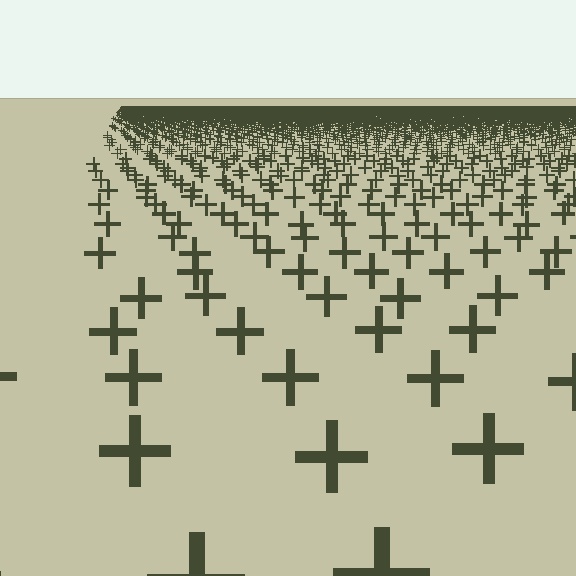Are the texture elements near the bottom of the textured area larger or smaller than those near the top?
Larger. Near the bottom, elements are closer to the viewer and appear at a bigger on-screen size.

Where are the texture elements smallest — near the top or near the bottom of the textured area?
Near the top.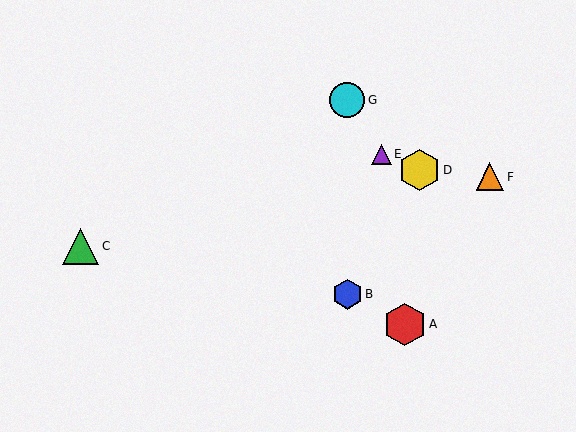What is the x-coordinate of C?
Object C is at x≈81.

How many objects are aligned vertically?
2 objects (B, G) are aligned vertically.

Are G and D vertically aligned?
No, G is at x≈347 and D is at x≈419.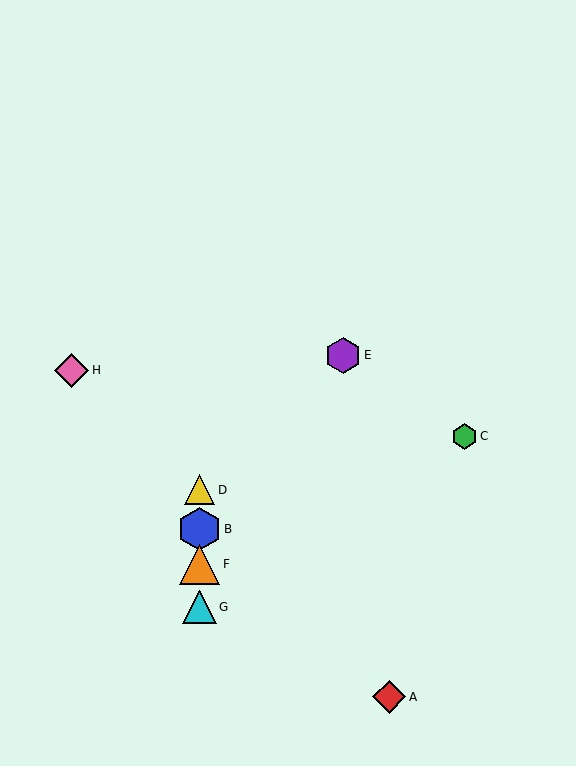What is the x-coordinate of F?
Object F is at x≈199.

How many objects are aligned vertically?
4 objects (B, D, F, G) are aligned vertically.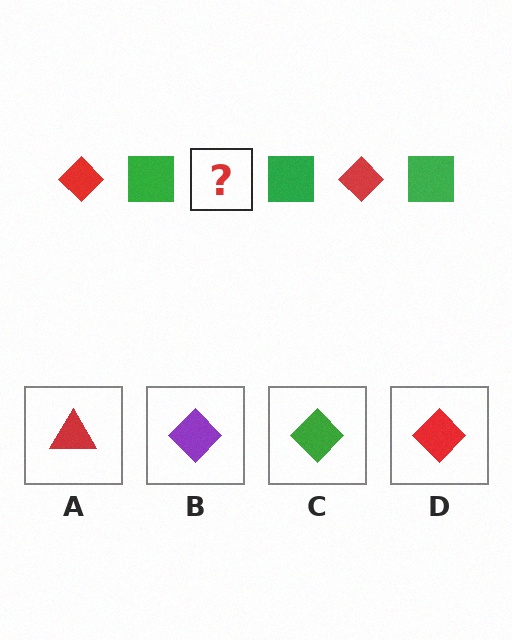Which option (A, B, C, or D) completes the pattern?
D.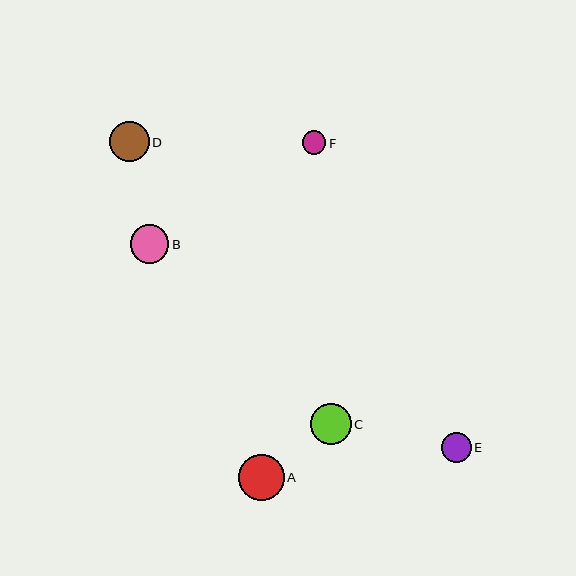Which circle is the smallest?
Circle F is the smallest with a size of approximately 23 pixels.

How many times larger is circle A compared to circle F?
Circle A is approximately 1.9 times the size of circle F.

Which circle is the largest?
Circle A is the largest with a size of approximately 45 pixels.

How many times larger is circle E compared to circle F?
Circle E is approximately 1.3 times the size of circle F.